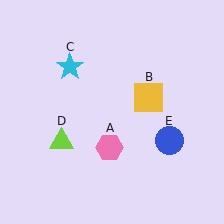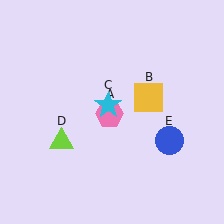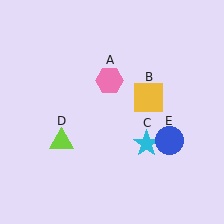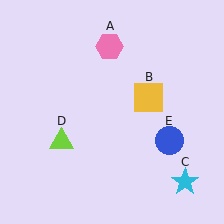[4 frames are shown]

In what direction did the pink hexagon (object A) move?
The pink hexagon (object A) moved up.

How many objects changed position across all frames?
2 objects changed position: pink hexagon (object A), cyan star (object C).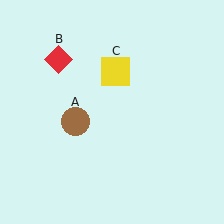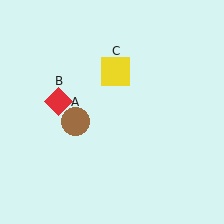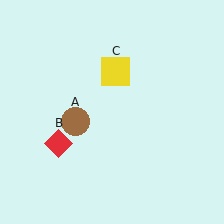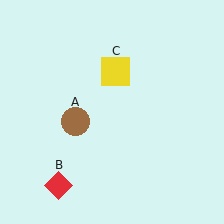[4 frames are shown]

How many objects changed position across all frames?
1 object changed position: red diamond (object B).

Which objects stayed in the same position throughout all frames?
Brown circle (object A) and yellow square (object C) remained stationary.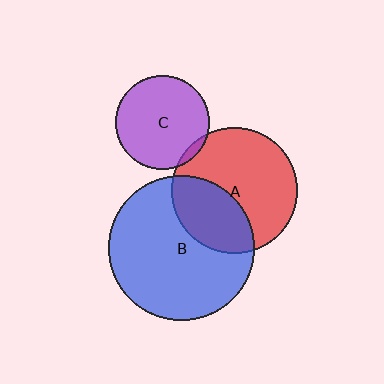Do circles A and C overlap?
Yes.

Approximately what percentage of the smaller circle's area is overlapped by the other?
Approximately 5%.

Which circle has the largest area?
Circle B (blue).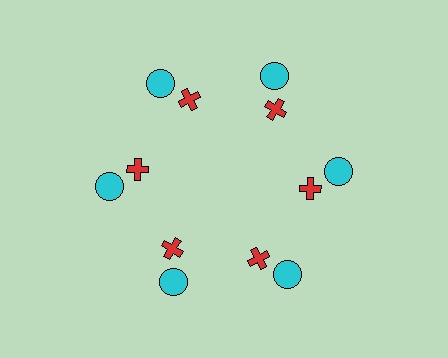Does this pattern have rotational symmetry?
Yes, this pattern has 6-fold rotational symmetry. It looks the same after rotating 60 degrees around the center.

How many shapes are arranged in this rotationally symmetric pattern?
There are 12 shapes, arranged in 6 groups of 2.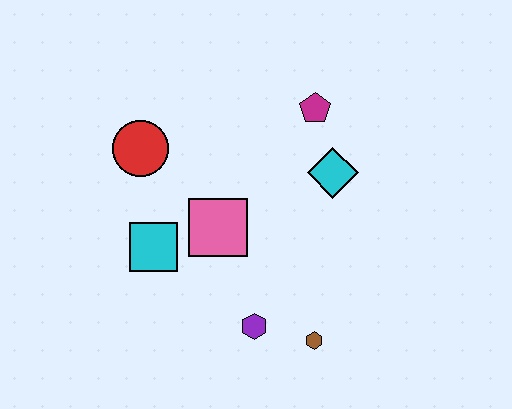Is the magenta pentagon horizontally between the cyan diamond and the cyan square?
Yes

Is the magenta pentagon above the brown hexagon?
Yes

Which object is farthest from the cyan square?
The magenta pentagon is farthest from the cyan square.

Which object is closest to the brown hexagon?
The purple hexagon is closest to the brown hexagon.